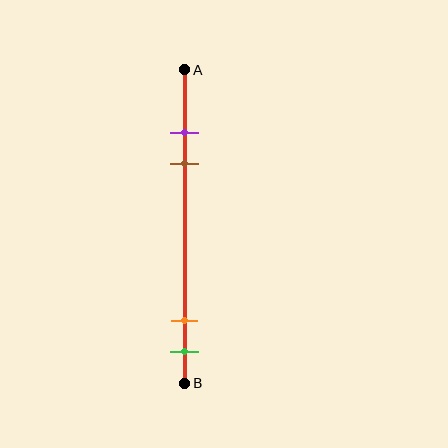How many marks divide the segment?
There are 4 marks dividing the segment.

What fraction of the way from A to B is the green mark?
The green mark is approximately 90% (0.9) of the way from A to B.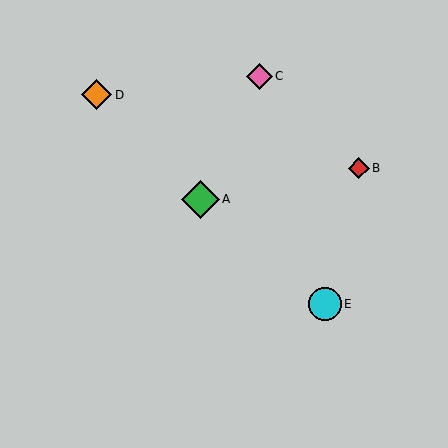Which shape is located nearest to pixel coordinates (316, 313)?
The cyan circle (labeled E) at (325, 304) is nearest to that location.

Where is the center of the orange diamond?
The center of the orange diamond is at (97, 95).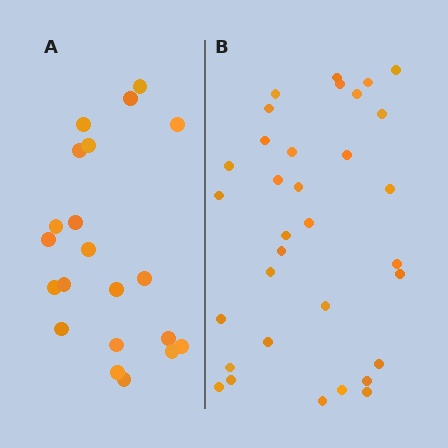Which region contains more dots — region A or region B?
Region B (the right region) has more dots.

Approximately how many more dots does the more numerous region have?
Region B has roughly 12 or so more dots than region A.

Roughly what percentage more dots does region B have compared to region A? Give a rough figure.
About 55% more.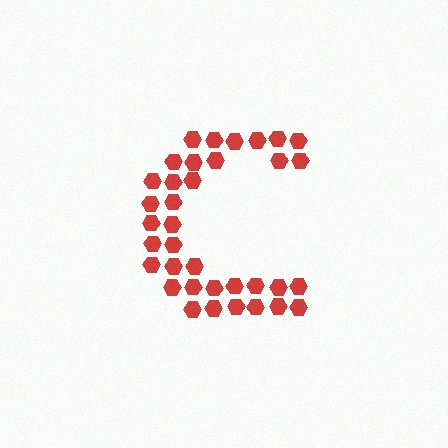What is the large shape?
The large shape is the letter C.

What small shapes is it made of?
It is made of small hexagons.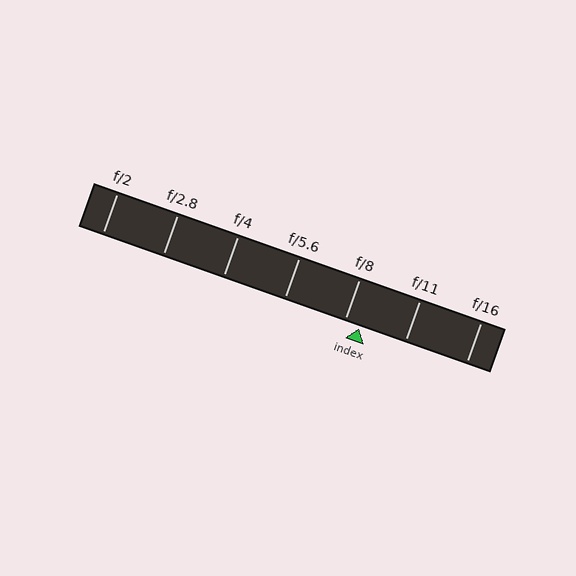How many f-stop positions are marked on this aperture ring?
There are 7 f-stop positions marked.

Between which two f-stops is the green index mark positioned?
The index mark is between f/8 and f/11.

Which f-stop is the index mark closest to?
The index mark is closest to f/8.